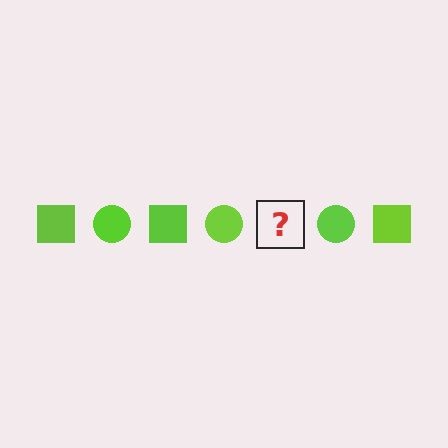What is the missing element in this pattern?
The missing element is a lime square.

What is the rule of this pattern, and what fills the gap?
The rule is that the pattern cycles through square, circle shapes in lime. The gap should be filled with a lime square.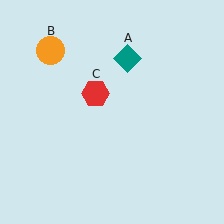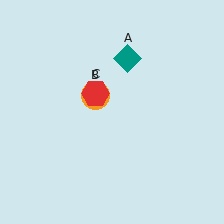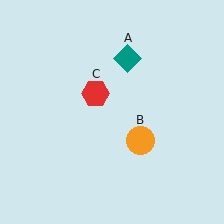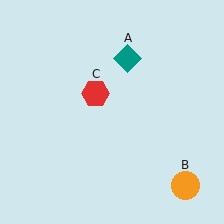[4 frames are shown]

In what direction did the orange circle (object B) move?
The orange circle (object B) moved down and to the right.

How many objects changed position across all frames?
1 object changed position: orange circle (object B).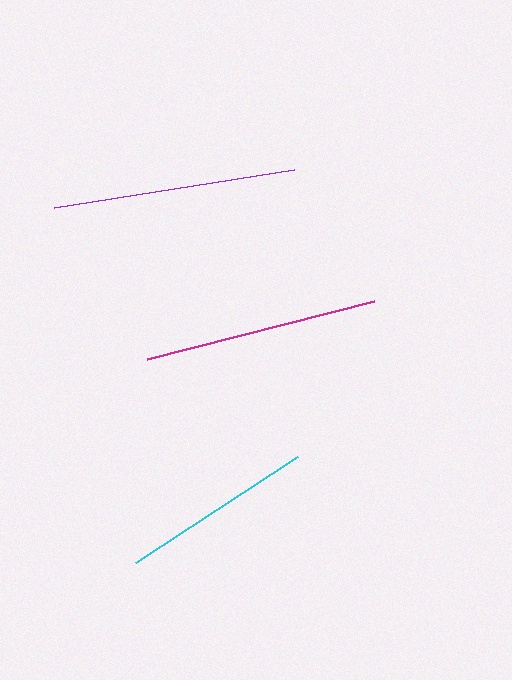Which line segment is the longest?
The purple line is the longest at approximately 243 pixels.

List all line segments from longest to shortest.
From longest to shortest: purple, magenta, cyan.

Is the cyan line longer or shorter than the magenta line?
The magenta line is longer than the cyan line.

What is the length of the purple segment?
The purple segment is approximately 243 pixels long.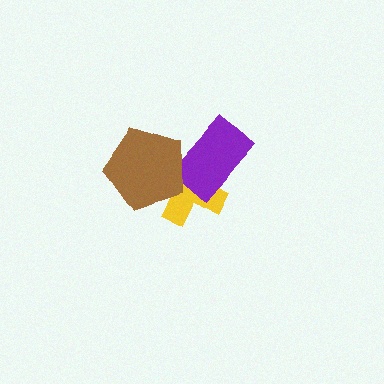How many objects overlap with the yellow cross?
2 objects overlap with the yellow cross.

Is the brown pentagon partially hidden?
No, no other shape covers it.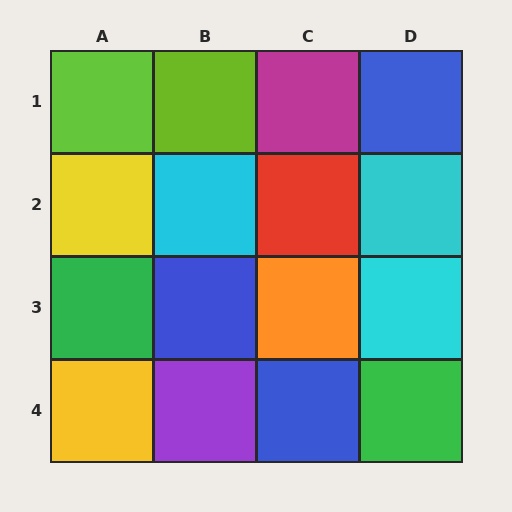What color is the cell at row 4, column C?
Blue.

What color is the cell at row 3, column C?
Orange.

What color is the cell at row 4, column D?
Green.